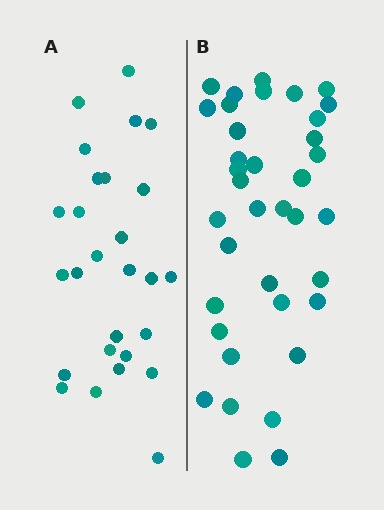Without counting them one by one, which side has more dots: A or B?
Region B (the right region) has more dots.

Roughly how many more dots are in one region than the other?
Region B has roughly 10 or so more dots than region A.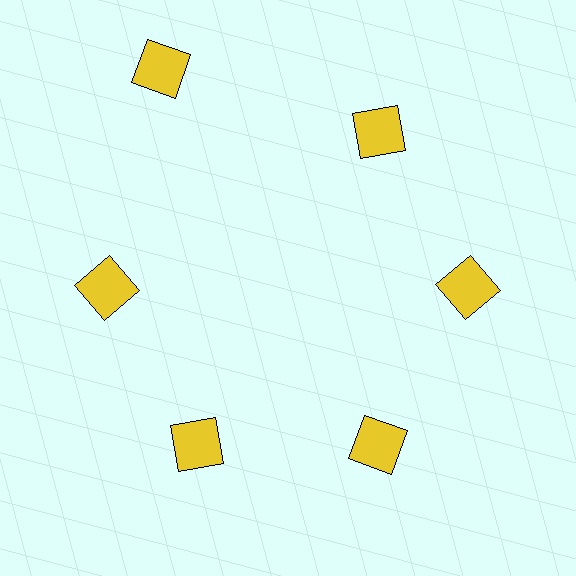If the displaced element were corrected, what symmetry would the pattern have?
It would have 6-fold rotational symmetry — the pattern would map onto itself every 60 degrees.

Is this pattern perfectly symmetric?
No. The 6 yellow squares are arranged in a ring, but one element near the 11 o'clock position is pushed outward from the center, breaking the 6-fold rotational symmetry.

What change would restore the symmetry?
The symmetry would be restored by moving it inward, back onto the ring so that all 6 squares sit at equal angles and equal distance from the center.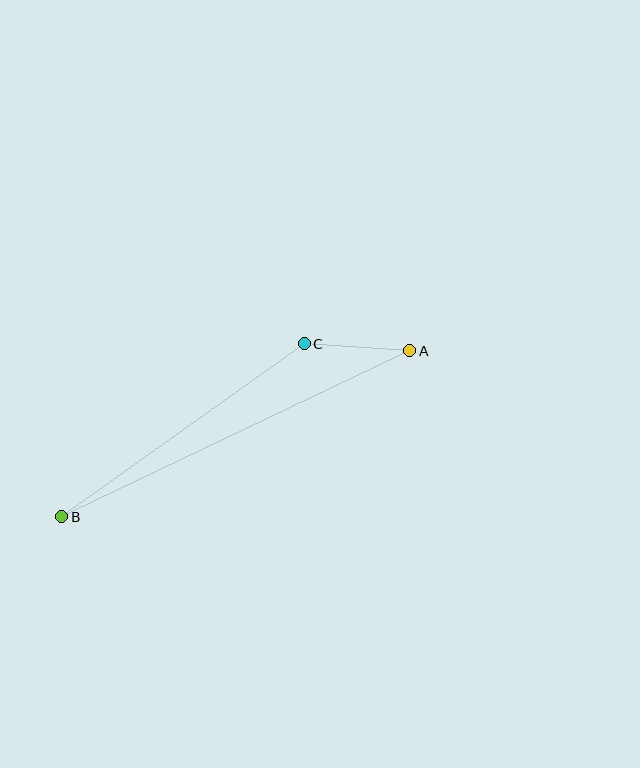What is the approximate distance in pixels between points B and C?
The distance between B and C is approximately 298 pixels.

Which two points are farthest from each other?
Points A and B are farthest from each other.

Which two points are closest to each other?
Points A and C are closest to each other.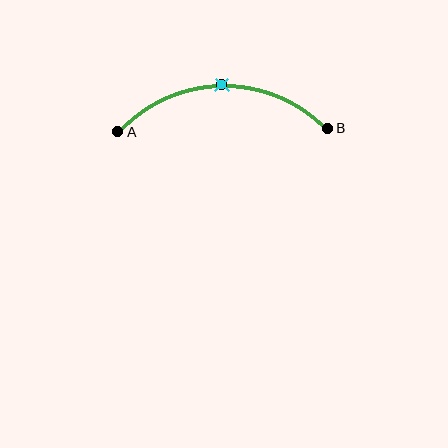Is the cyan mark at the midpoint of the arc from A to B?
Yes. The cyan mark lies on the arc at equal arc-length from both A and B — it is the arc midpoint.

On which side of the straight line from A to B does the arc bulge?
The arc bulges above the straight line connecting A and B.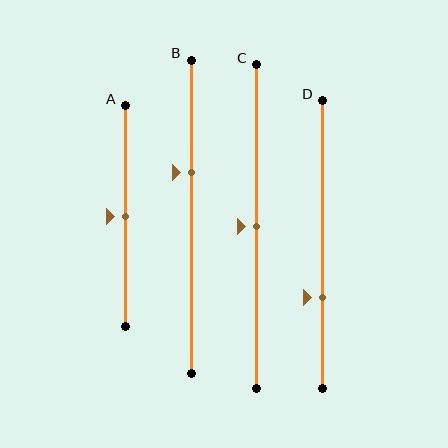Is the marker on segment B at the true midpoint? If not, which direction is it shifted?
No, the marker on segment B is shifted upward by about 14% of the segment length.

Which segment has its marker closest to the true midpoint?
Segment A has its marker closest to the true midpoint.